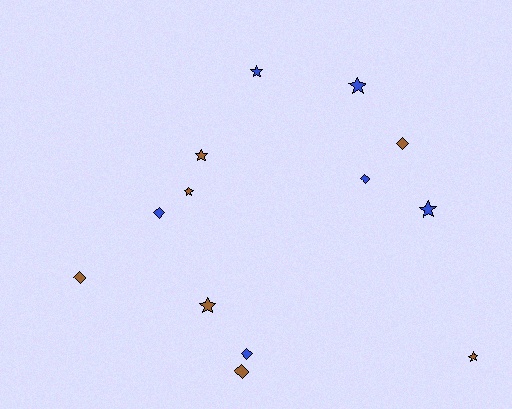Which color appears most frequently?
Brown, with 7 objects.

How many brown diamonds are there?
There are 3 brown diamonds.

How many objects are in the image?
There are 13 objects.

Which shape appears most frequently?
Star, with 7 objects.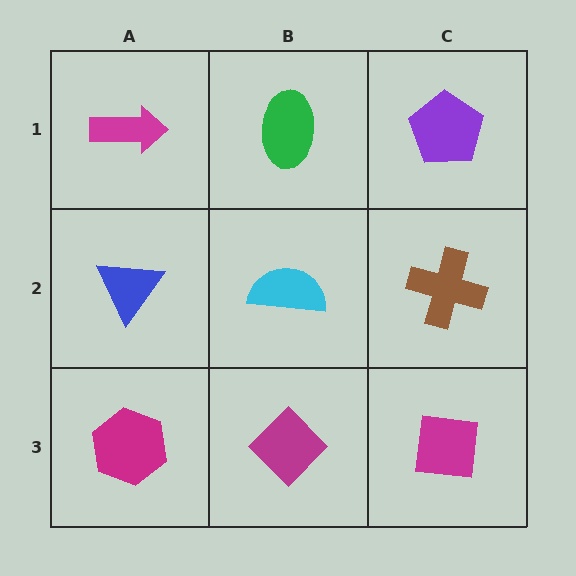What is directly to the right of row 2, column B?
A brown cross.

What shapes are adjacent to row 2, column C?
A purple pentagon (row 1, column C), a magenta square (row 3, column C), a cyan semicircle (row 2, column B).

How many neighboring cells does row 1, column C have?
2.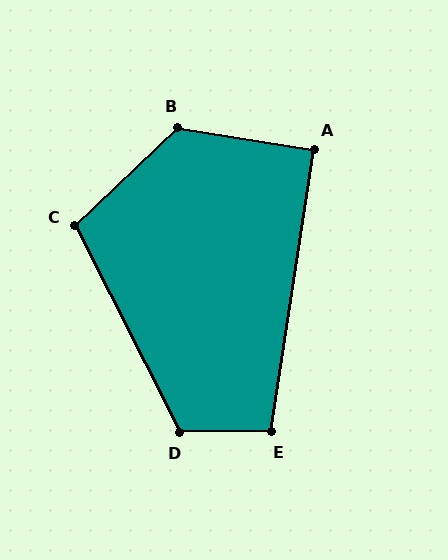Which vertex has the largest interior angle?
B, at approximately 128 degrees.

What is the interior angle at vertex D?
Approximately 116 degrees (obtuse).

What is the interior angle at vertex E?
Approximately 99 degrees (obtuse).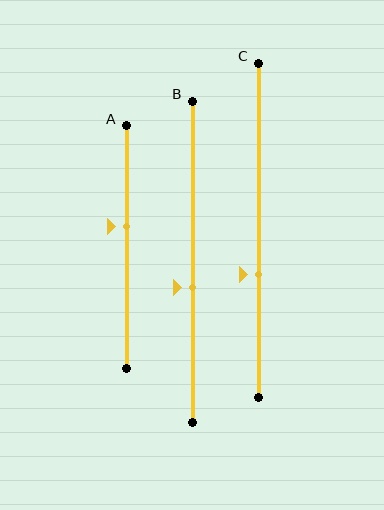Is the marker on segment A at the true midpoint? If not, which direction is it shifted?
No, the marker on segment A is shifted upward by about 8% of the segment length.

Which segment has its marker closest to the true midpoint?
Segment B has its marker closest to the true midpoint.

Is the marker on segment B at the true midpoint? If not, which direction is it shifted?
No, the marker on segment B is shifted downward by about 8% of the segment length.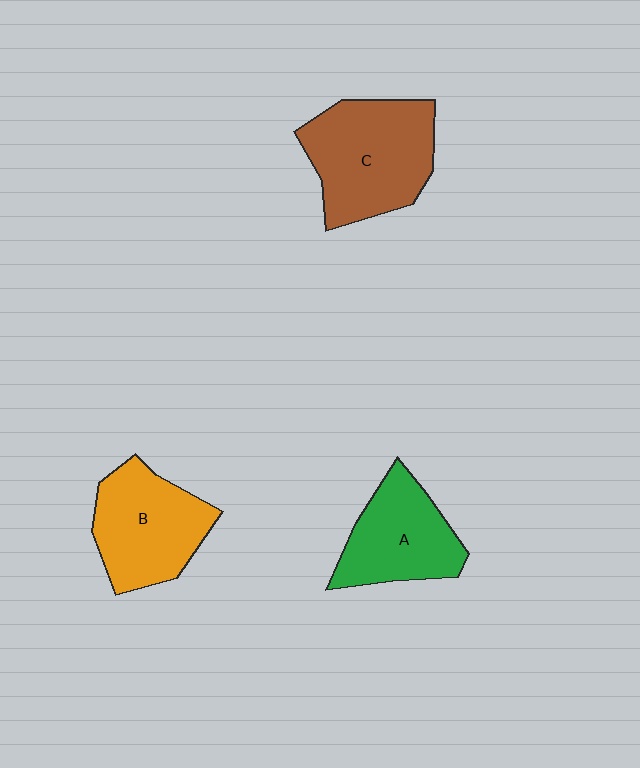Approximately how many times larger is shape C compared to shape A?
Approximately 1.3 times.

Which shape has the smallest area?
Shape A (green).